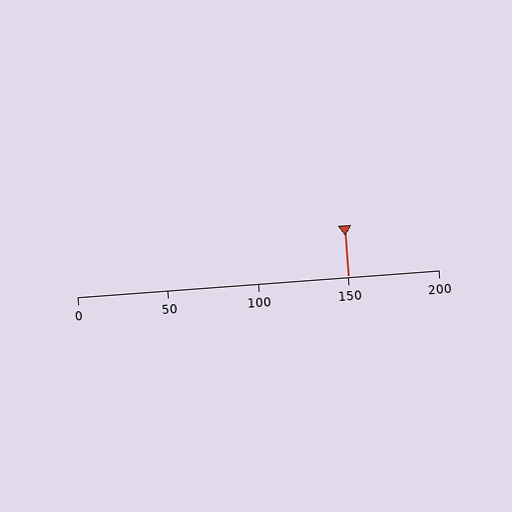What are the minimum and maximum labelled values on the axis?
The axis runs from 0 to 200.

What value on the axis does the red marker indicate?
The marker indicates approximately 150.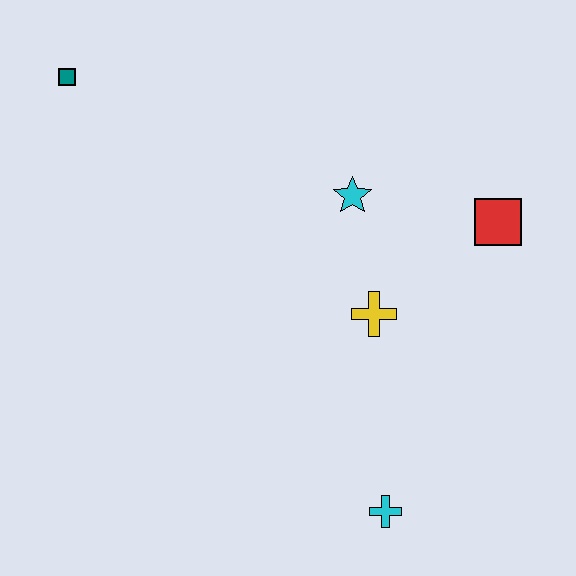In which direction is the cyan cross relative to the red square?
The cyan cross is below the red square.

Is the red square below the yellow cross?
No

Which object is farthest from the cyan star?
The cyan cross is farthest from the cyan star.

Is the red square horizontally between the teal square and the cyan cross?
No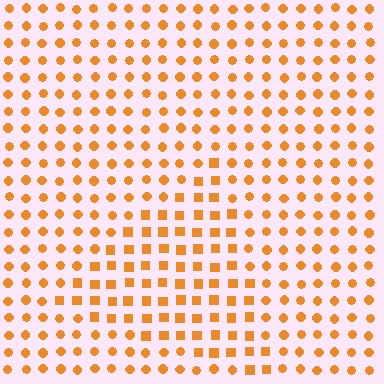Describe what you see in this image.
The image is filled with small orange elements arranged in a uniform grid. A triangle-shaped region contains squares, while the surrounding area contains circles. The boundary is defined purely by the change in element shape.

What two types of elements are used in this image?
The image uses squares inside the triangle region and circles outside it.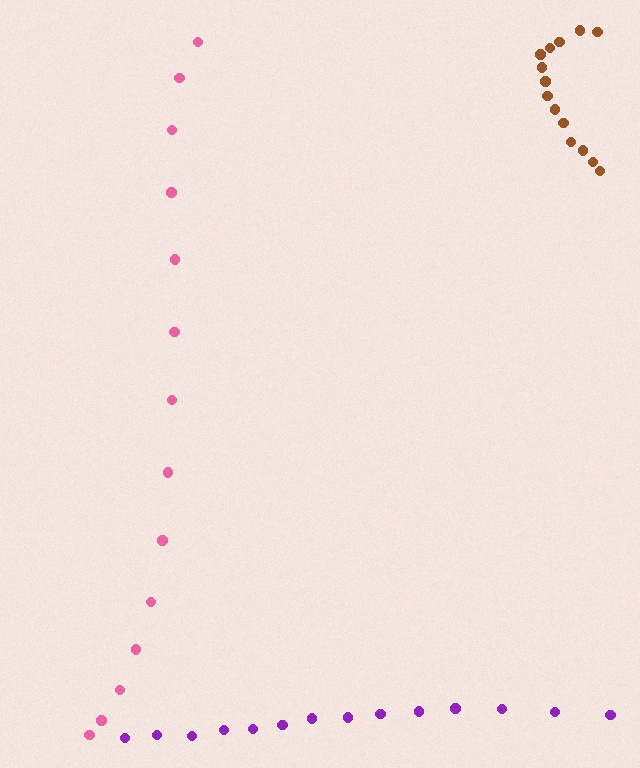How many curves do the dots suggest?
There are 3 distinct paths.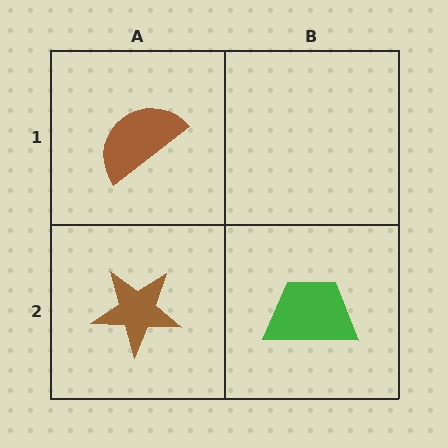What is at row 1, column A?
A brown semicircle.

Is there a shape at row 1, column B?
No, that cell is empty.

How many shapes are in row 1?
1 shape.